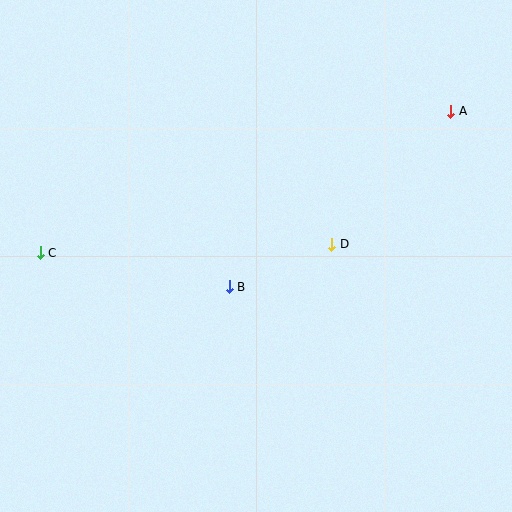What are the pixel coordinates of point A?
Point A is at (451, 111).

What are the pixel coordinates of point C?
Point C is at (40, 253).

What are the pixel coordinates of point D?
Point D is at (332, 244).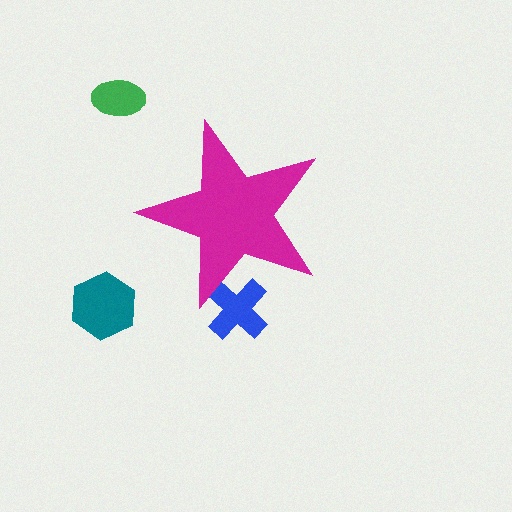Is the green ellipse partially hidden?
No, the green ellipse is fully visible.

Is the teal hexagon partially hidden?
No, the teal hexagon is fully visible.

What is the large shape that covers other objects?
A magenta star.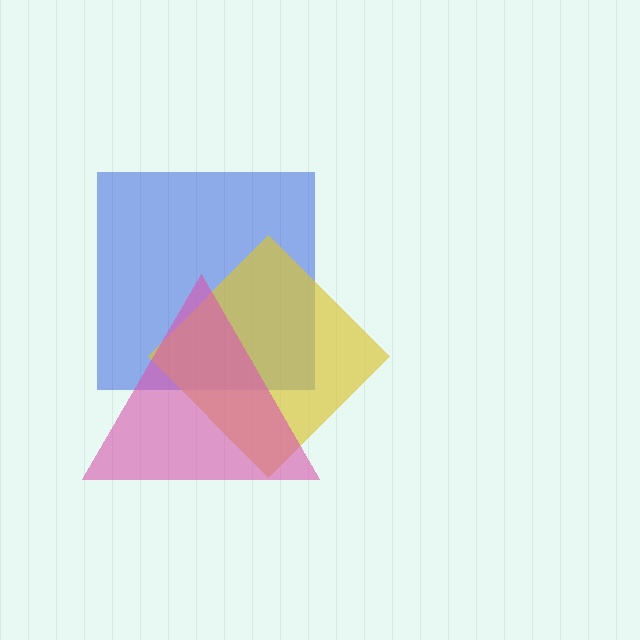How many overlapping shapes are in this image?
There are 3 overlapping shapes in the image.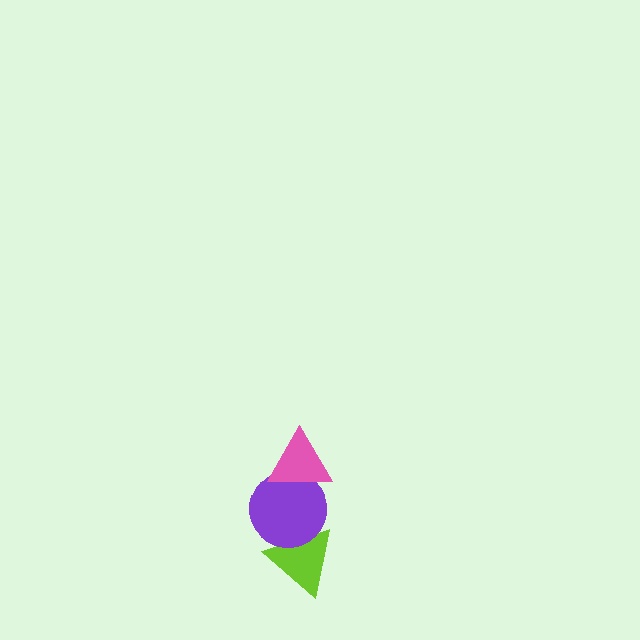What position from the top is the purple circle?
The purple circle is 2nd from the top.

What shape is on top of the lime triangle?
The purple circle is on top of the lime triangle.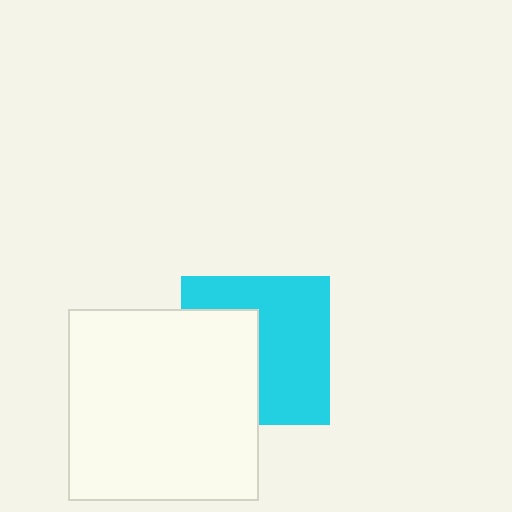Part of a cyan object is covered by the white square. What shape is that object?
It is a square.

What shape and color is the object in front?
The object in front is a white square.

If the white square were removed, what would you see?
You would see the complete cyan square.